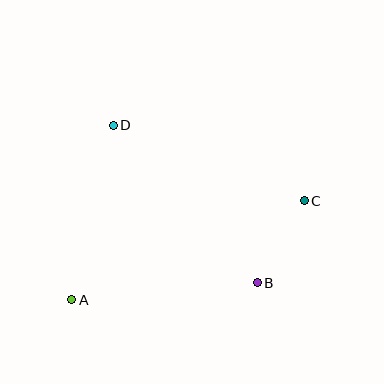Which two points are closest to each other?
Points B and C are closest to each other.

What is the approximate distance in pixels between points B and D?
The distance between B and D is approximately 214 pixels.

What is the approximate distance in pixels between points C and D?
The distance between C and D is approximately 205 pixels.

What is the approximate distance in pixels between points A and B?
The distance between A and B is approximately 187 pixels.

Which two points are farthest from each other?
Points A and C are farthest from each other.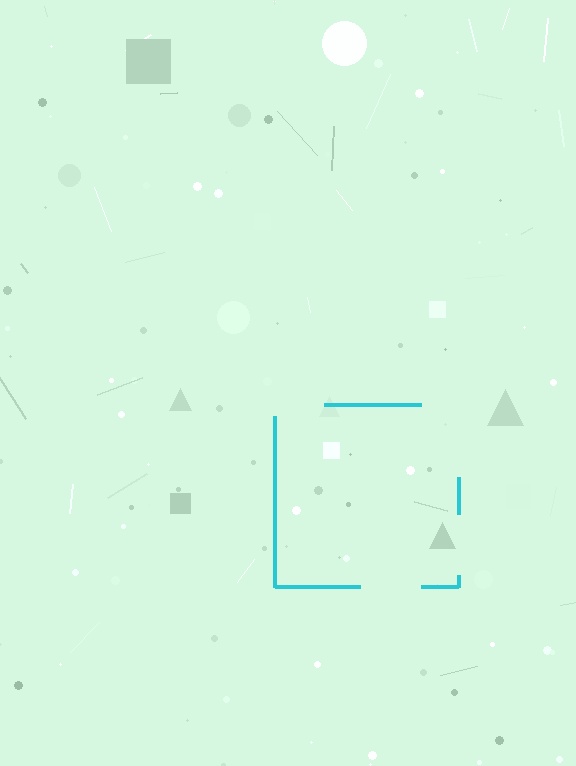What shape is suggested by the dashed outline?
The dashed outline suggests a square.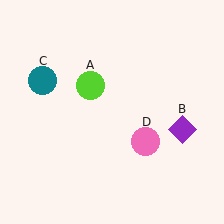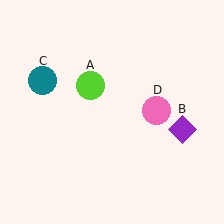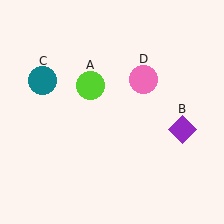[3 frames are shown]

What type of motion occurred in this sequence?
The pink circle (object D) rotated counterclockwise around the center of the scene.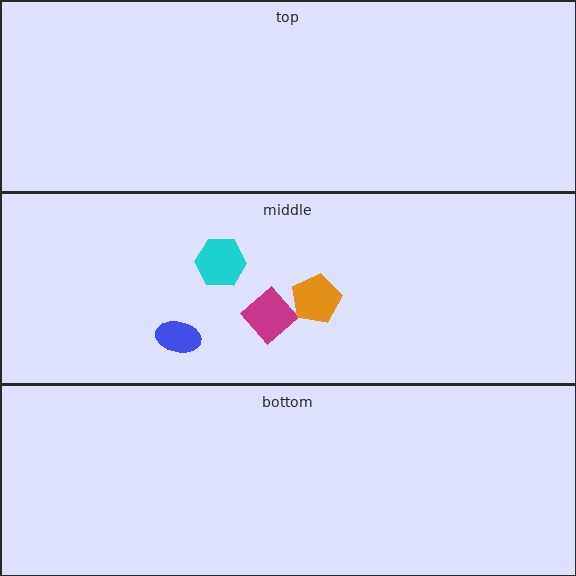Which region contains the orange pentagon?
The middle region.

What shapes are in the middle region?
The blue ellipse, the cyan hexagon, the magenta diamond, the orange pentagon.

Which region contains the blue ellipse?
The middle region.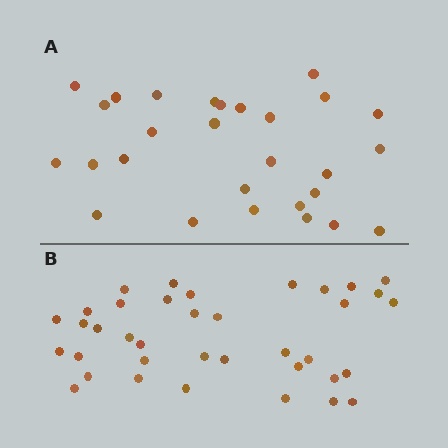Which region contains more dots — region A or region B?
Region B (the bottom region) has more dots.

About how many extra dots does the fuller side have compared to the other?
Region B has roughly 8 or so more dots than region A.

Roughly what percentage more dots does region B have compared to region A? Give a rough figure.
About 30% more.